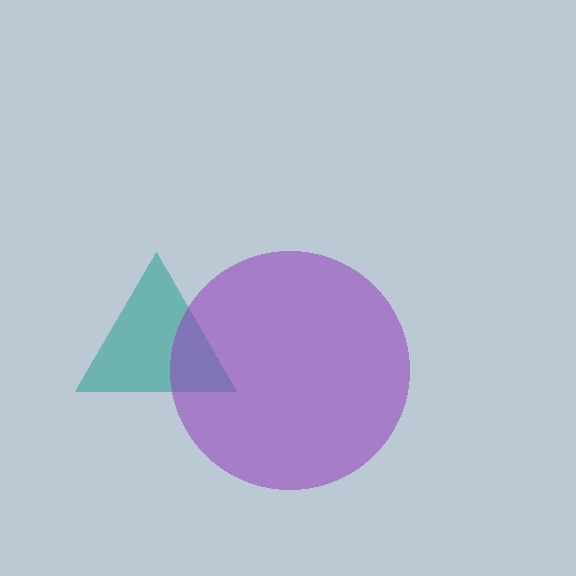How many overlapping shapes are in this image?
There are 2 overlapping shapes in the image.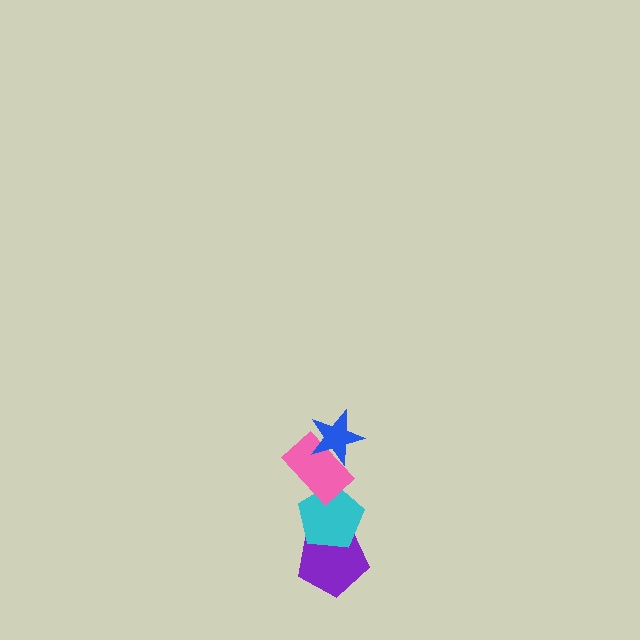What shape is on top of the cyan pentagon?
The pink rectangle is on top of the cyan pentagon.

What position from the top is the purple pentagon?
The purple pentagon is 4th from the top.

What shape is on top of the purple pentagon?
The cyan pentagon is on top of the purple pentagon.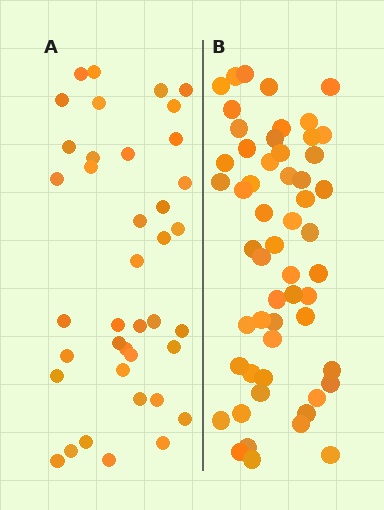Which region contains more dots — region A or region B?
Region B (the right region) has more dots.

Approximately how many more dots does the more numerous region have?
Region B has approximately 15 more dots than region A.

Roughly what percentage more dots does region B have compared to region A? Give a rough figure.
About 40% more.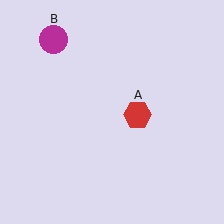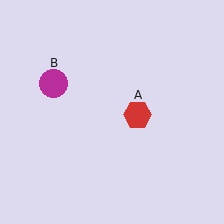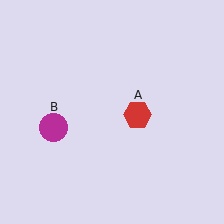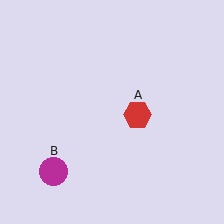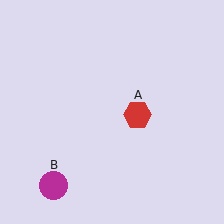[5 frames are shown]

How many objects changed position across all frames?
1 object changed position: magenta circle (object B).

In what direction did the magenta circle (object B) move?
The magenta circle (object B) moved down.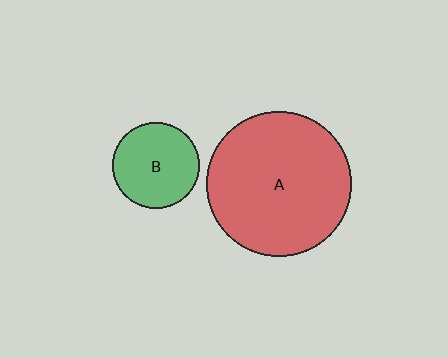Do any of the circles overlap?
No, none of the circles overlap.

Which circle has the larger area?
Circle A (red).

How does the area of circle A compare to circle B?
Approximately 2.8 times.